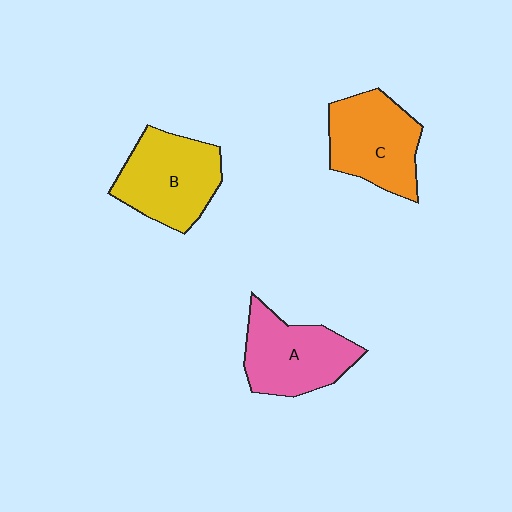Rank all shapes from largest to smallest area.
From largest to smallest: B (yellow), C (orange), A (pink).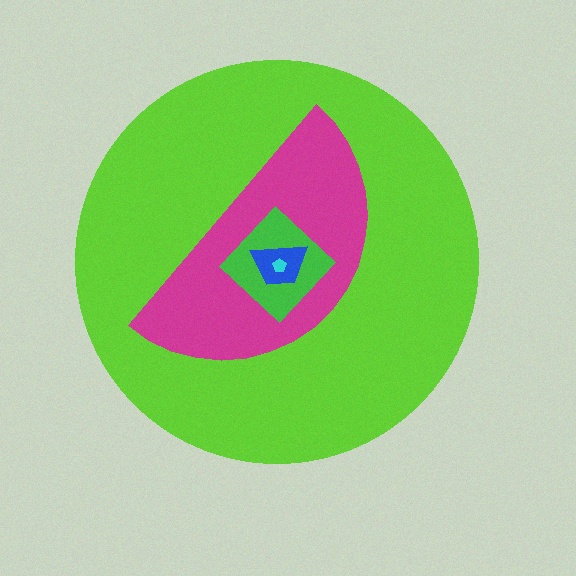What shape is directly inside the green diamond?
The blue trapezoid.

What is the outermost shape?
The lime circle.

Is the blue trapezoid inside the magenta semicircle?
Yes.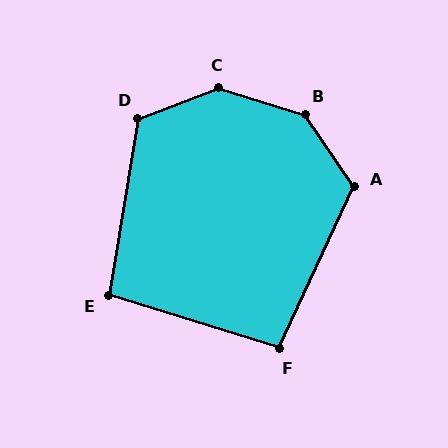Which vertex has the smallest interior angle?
E, at approximately 98 degrees.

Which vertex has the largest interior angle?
C, at approximately 142 degrees.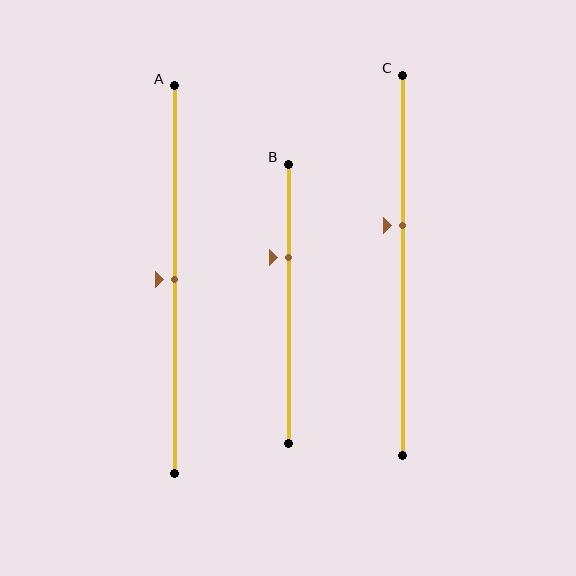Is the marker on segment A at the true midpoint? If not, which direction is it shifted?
Yes, the marker on segment A is at the true midpoint.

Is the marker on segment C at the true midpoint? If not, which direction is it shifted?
No, the marker on segment C is shifted upward by about 10% of the segment length.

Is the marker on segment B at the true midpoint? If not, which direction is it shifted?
No, the marker on segment B is shifted upward by about 17% of the segment length.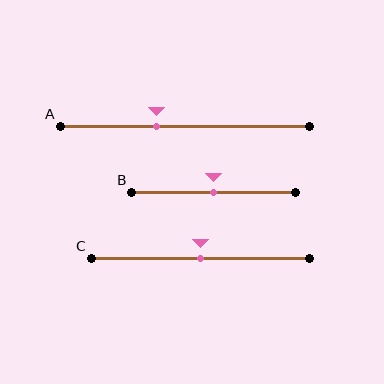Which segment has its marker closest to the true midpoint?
Segment B has its marker closest to the true midpoint.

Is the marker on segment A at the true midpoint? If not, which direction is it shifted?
No, the marker on segment A is shifted to the left by about 11% of the segment length.